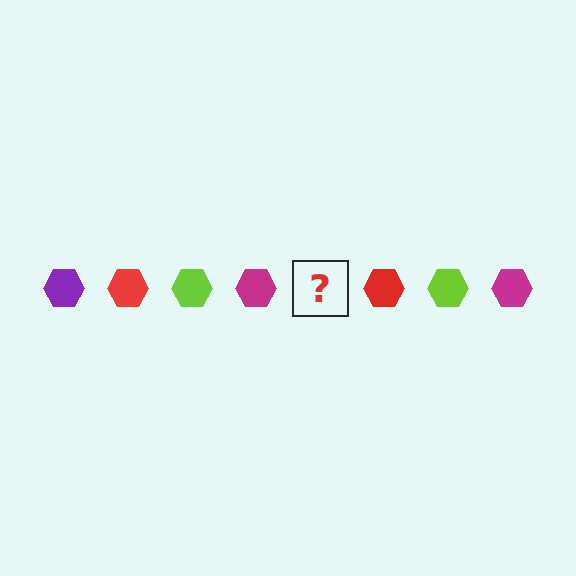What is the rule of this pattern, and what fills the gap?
The rule is that the pattern cycles through purple, red, lime, magenta hexagons. The gap should be filled with a purple hexagon.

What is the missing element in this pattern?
The missing element is a purple hexagon.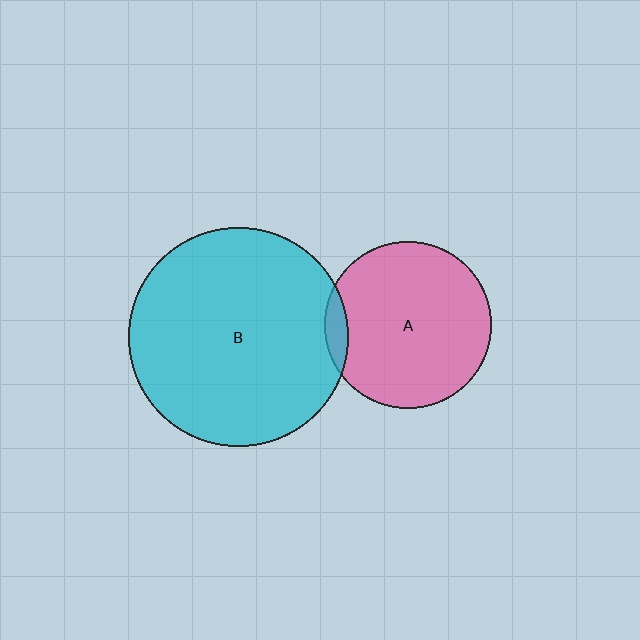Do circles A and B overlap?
Yes.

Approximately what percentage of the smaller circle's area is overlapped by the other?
Approximately 5%.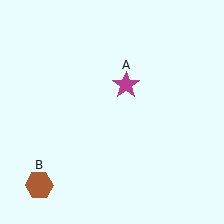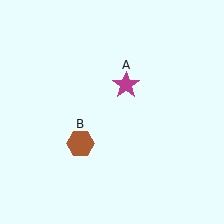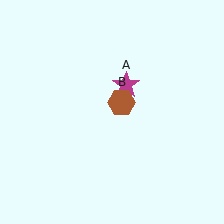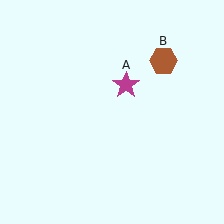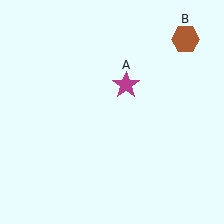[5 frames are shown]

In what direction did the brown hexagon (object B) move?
The brown hexagon (object B) moved up and to the right.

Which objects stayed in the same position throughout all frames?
Magenta star (object A) remained stationary.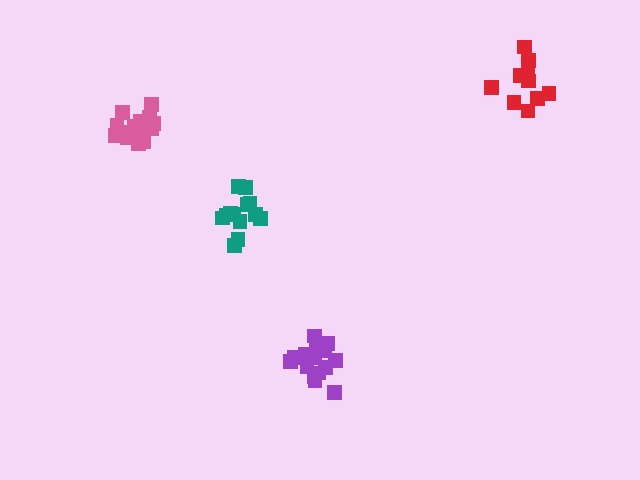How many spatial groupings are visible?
There are 4 spatial groupings.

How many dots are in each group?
Group 1: 16 dots, Group 2: 10 dots, Group 3: 13 dots, Group 4: 16 dots (55 total).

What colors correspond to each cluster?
The clusters are colored: pink, red, teal, purple.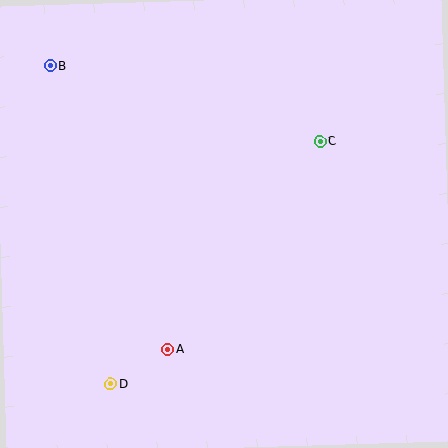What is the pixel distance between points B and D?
The distance between B and D is 324 pixels.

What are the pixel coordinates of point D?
Point D is at (111, 384).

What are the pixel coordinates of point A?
Point A is at (167, 349).